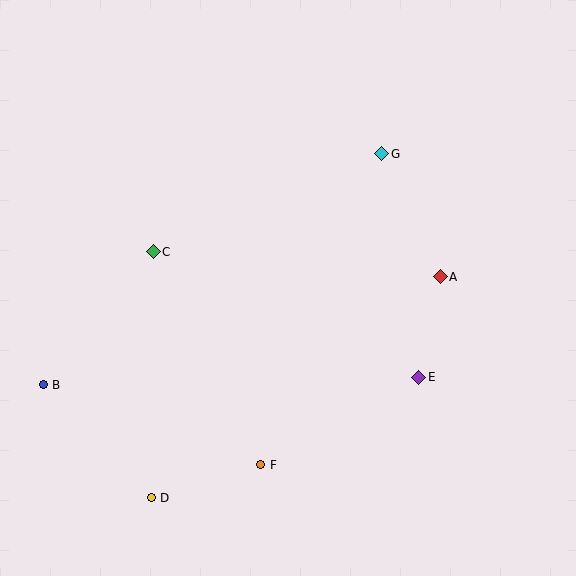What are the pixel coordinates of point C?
Point C is at (153, 252).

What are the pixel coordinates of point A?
Point A is at (440, 277).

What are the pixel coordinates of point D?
Point D is at (151, 498).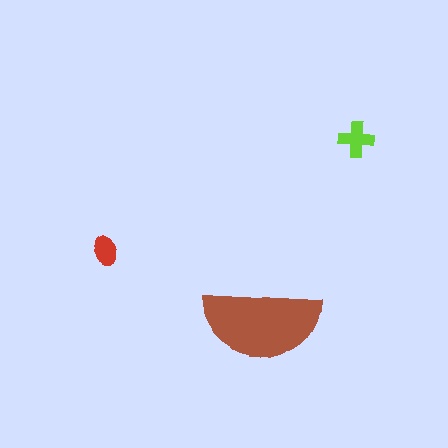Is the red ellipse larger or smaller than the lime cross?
Smaller.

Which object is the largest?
The brown semicircle.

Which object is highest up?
The lime cross is topmost.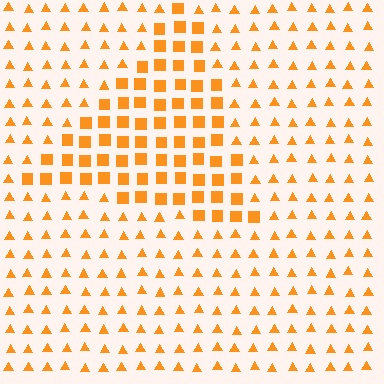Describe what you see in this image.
The image is filled with small orange elements arranged in a uniform grid. A triangle-shaped region contains squares, while the surrounding area contains triangles. The boundary is defined purely by the change in element shape.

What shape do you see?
I see a triangle.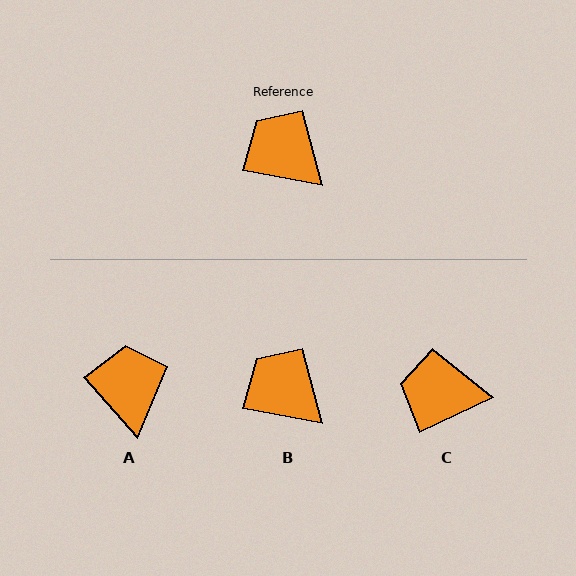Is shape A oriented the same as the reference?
No, it is off by about 38 degrees.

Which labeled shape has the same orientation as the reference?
B.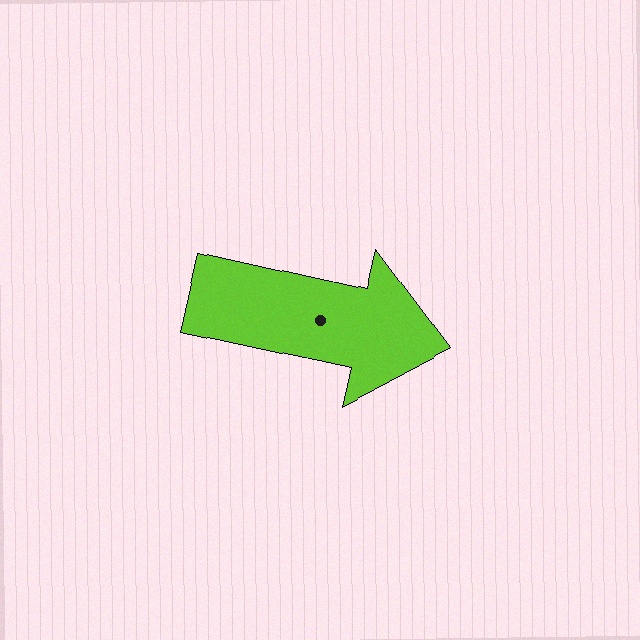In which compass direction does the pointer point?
East.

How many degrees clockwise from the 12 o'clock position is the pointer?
Approximately 103 degrees.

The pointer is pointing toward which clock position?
Roughly 3 o'clock.